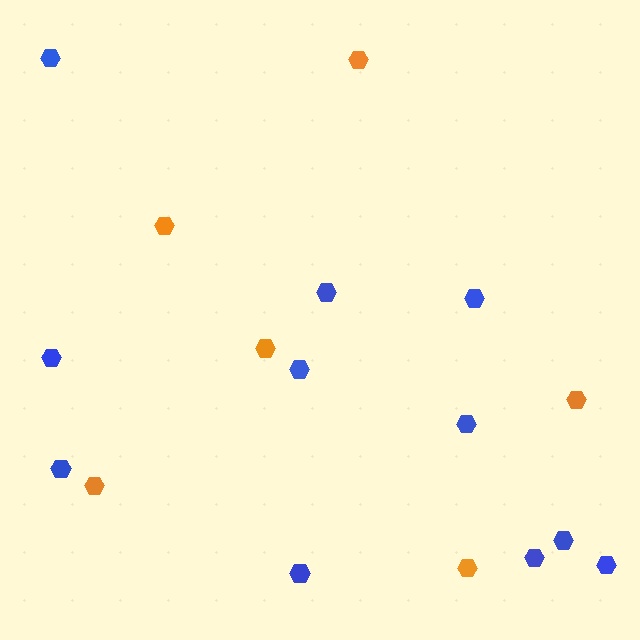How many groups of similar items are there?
There are 2 groups: one group of orange hexagons (6) and one group of blue hexagons (11).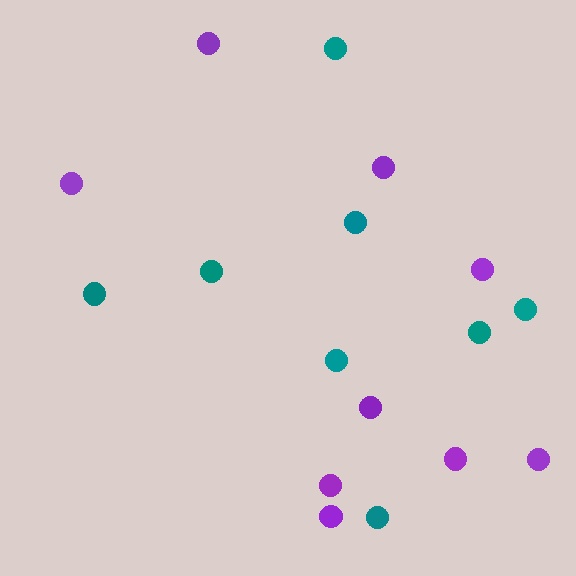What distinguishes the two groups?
There are 2 groups: one group of purple circles (9) and one group of teal circles (8).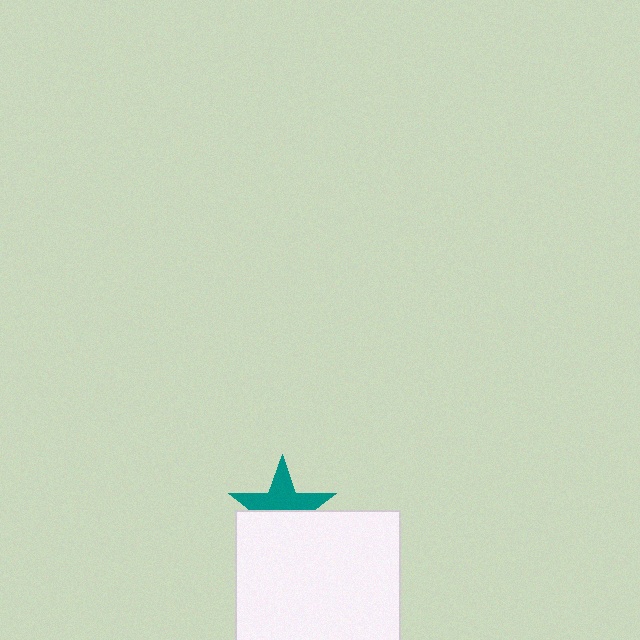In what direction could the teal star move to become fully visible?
The teal star could move up. That would shift it out from behind the white rectangle entirely.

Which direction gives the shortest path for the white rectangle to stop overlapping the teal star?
Moving down gives the shortest separation.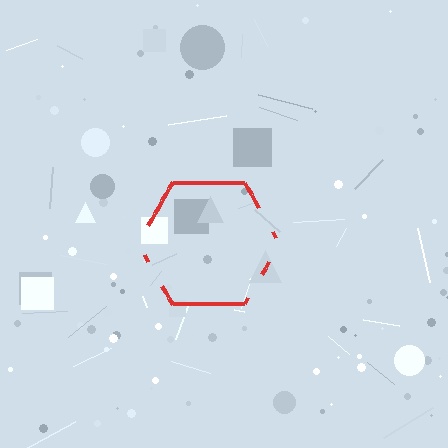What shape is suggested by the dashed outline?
The dashed outline suggests a hexagon.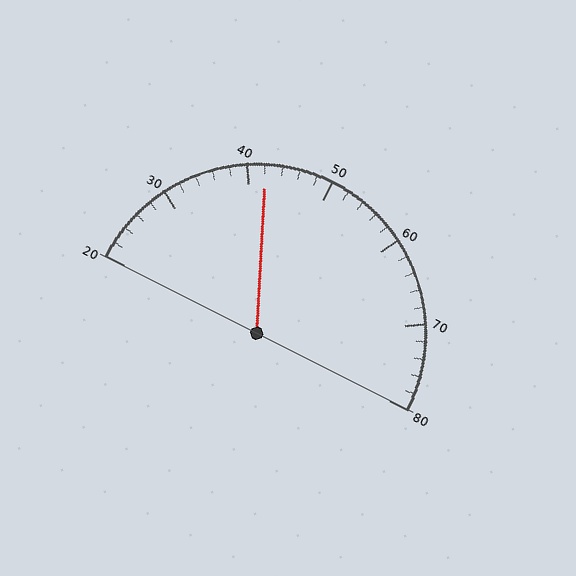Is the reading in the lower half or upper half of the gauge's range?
The reading is in the lower half of the range (20 to 80).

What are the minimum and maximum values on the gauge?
The gauge ranges from 20 to 80.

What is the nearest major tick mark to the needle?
The nearest major tick mark is 40.